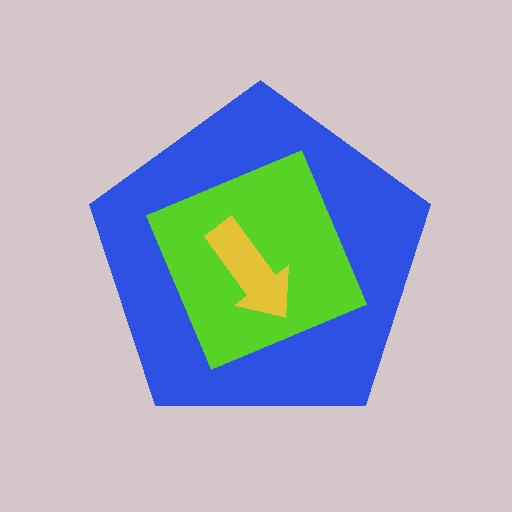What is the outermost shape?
The blue pentagon.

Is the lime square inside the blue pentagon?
Yes.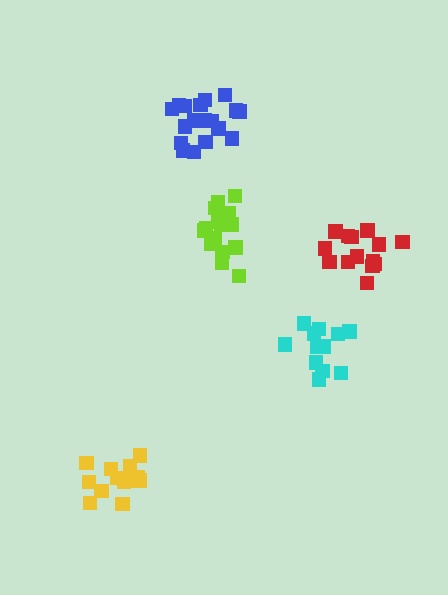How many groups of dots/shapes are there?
There are 5 groups.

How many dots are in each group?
Group 1: 18 dots, Group 2: 14 dots, Group 3: 12 dots, Group 4: 15 dots, Group 5: 14 dots (73 total).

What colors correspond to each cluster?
The clusters are colored: blue, yellow, cyan, lime, red.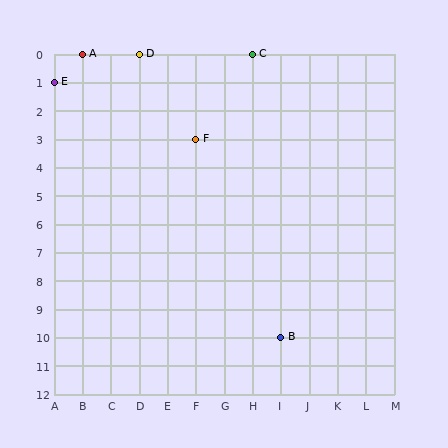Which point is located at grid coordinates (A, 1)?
Point E is at (A, 1).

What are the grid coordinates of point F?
Point F is at grid coordinates (F, 3).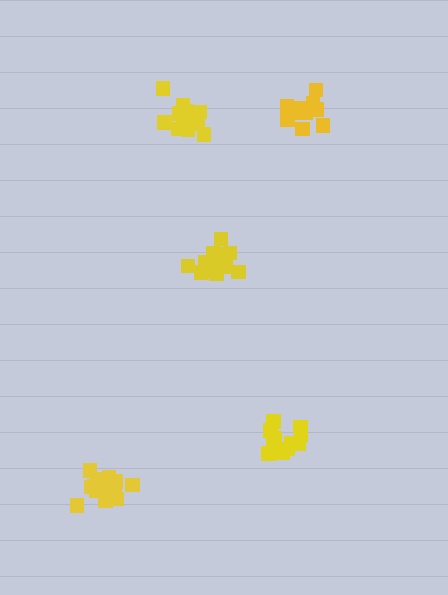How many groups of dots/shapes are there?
There are 5 groups.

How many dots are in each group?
Group 1: 12 dots, Group 2: 13 dots, Group 3: 12 dots, Group 4: 17 dots, Group 5: 12 dots (66 total).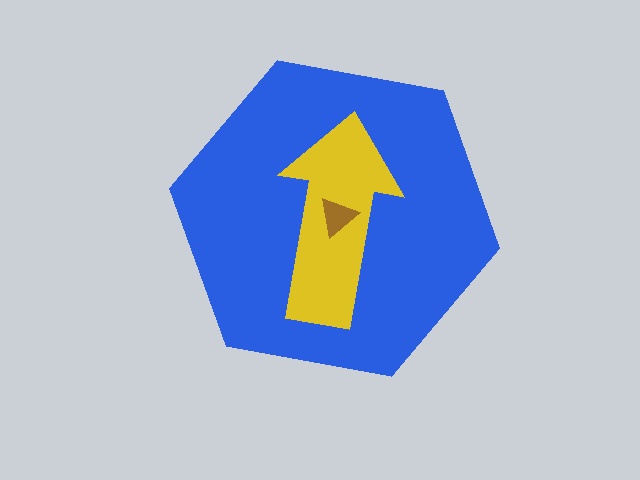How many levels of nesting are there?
3.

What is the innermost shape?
The brown triangle.